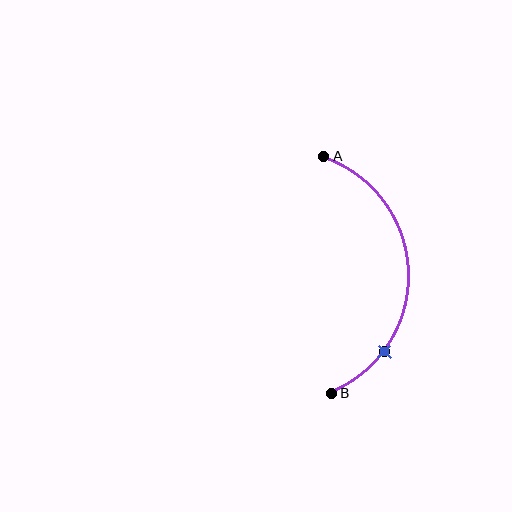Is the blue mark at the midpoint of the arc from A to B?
No. The blue mark lies on the arc but is closer to endpoint B. The arc midpoint would be at the point on the curve equidistant along the arc from both A and B.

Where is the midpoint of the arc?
The arc midpoint is the point on the curve farthest from the straight line joining A and B. It sits to the right of that line.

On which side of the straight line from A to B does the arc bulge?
The arc bulges to the right of the straight line connecting A and B.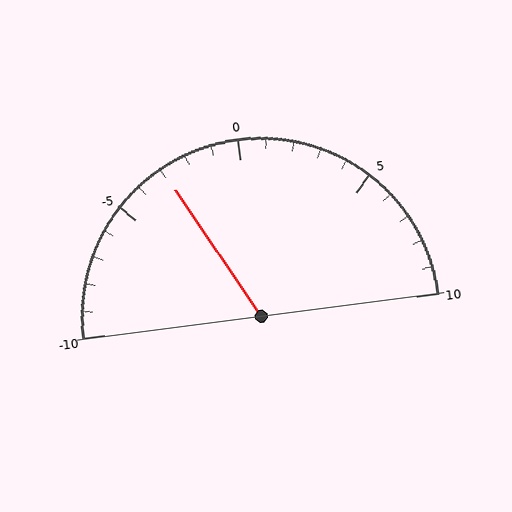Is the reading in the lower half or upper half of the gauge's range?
The reading is in the lower half of the range (-10 to 10).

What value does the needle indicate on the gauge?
The needle indicates approximately -3.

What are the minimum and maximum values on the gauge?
The gauge ranges from -10 to 10.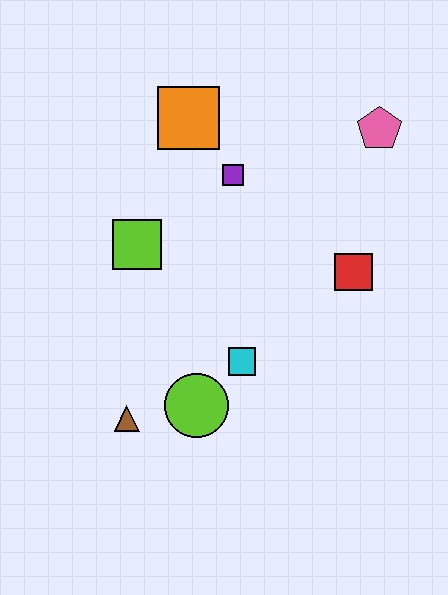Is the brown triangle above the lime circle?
No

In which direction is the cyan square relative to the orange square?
The cyan square is below the orange square.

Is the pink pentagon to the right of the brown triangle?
Yes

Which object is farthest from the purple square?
The brown triangle is farthest from the purple square.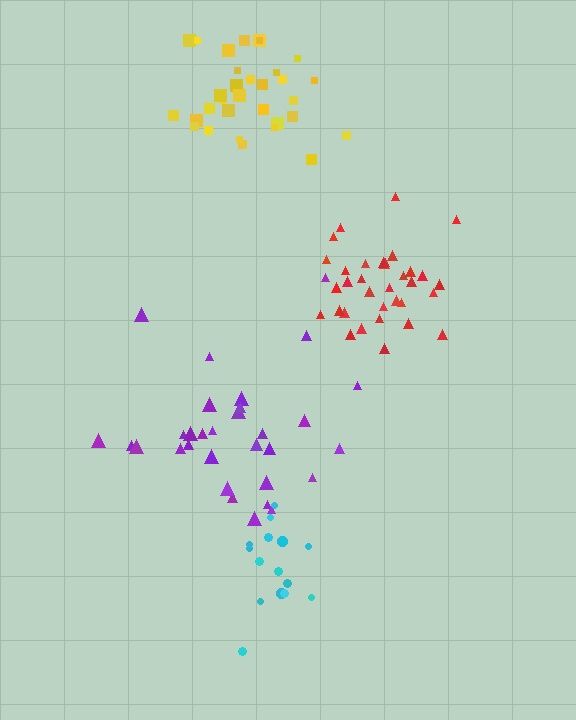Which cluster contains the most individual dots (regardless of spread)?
Red (34).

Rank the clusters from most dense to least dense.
red, cyan, yellow, purple.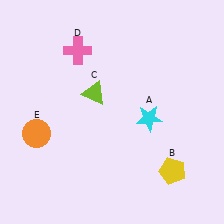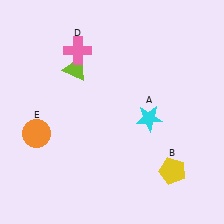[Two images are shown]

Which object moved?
The lime triangle (C) moved up.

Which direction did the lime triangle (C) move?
The lime triangle (C) moved up.